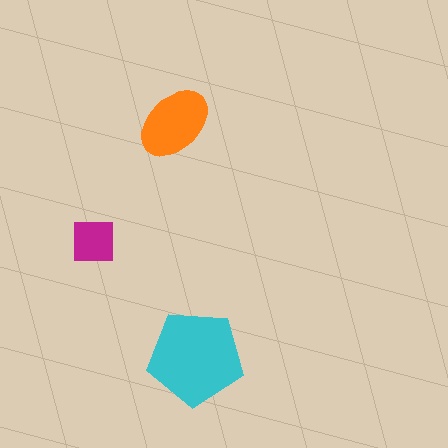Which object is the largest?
The cyan pentagon.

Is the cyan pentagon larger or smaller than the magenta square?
Larger.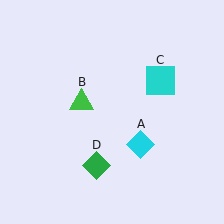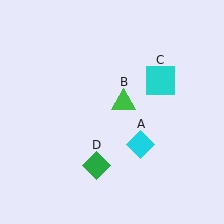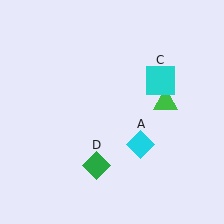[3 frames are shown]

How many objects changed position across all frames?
1 object changed position: green triangle (object B).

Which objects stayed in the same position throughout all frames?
Cyan diamond (object A) and cyan square (object C) and green diamond (object D) remained stationary.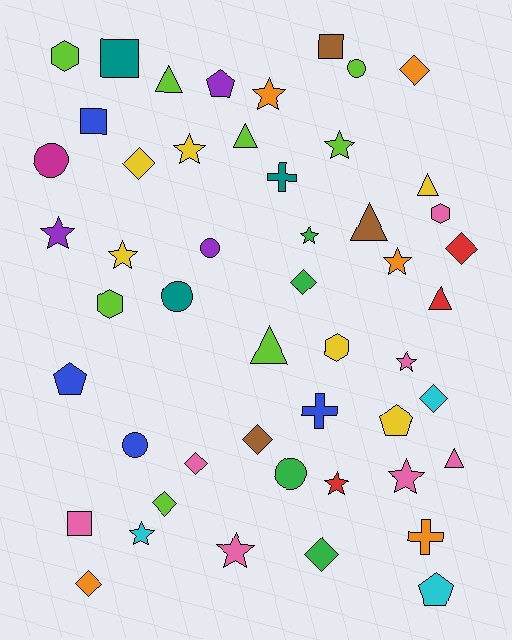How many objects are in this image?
There are 50 objects.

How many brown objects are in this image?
There are 3 brown objects.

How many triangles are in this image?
There are 7 triangles.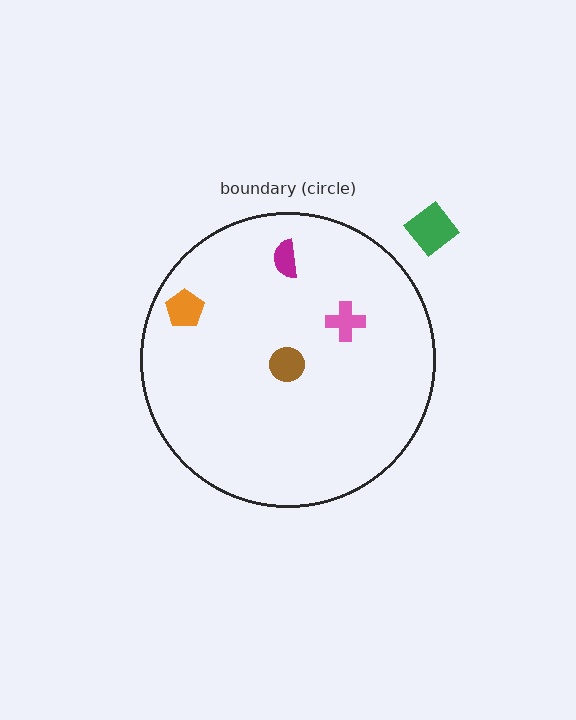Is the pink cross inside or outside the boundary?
Inside.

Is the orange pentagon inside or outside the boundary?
Inside.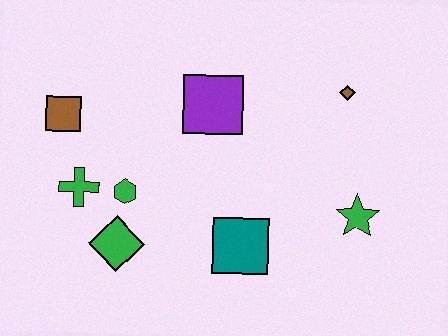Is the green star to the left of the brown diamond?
No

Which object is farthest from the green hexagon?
The brown diamond is farthest from the green hexagon.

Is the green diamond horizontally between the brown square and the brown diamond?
Yes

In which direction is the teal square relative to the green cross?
The teal square is to the right of the green cross.